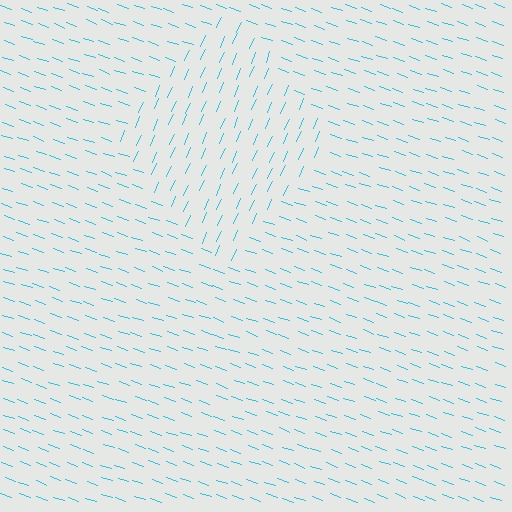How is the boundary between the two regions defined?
The boundary is defined purely by a change in line orientation (approximately 86 degrees difference). All lines are the same color and thickness.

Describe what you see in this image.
The image is filled with small cyan line segments. A diamond region in the image has lines oriented differently from the surrounding lines, creating a visible texture boundary.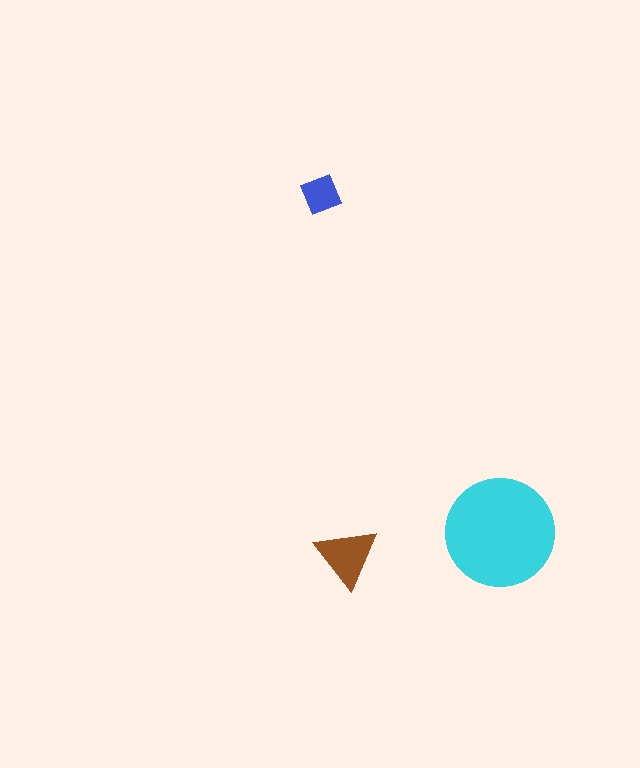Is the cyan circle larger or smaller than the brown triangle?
Larger.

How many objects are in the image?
There are 3 objects in the image.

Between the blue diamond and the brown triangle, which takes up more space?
The brown triangle.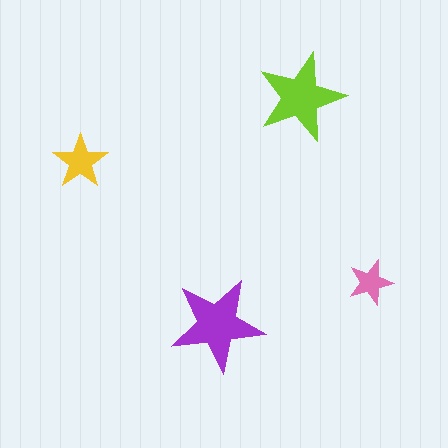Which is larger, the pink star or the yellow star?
The yellow one.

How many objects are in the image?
There are 4 objects in the image.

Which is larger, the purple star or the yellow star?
The purple one.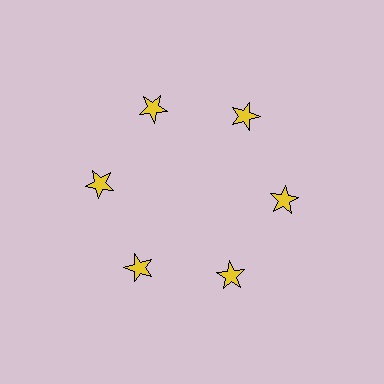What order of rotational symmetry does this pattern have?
This pattern has 6-fold rotational symmetry.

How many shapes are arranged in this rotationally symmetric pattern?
There are 6 shapes, arranged in 6 groups of 1.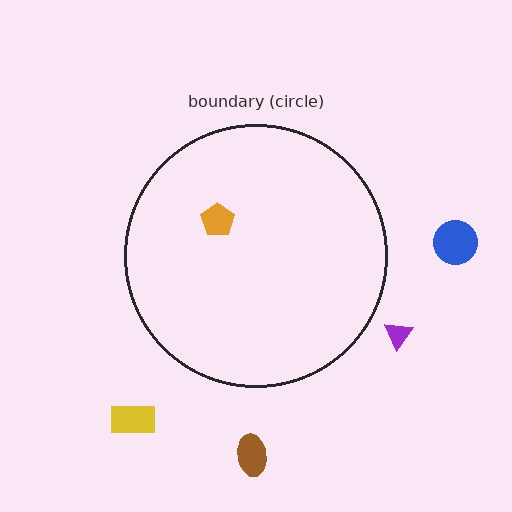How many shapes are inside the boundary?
1 inside, 4 outside.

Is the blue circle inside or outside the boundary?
Outside.